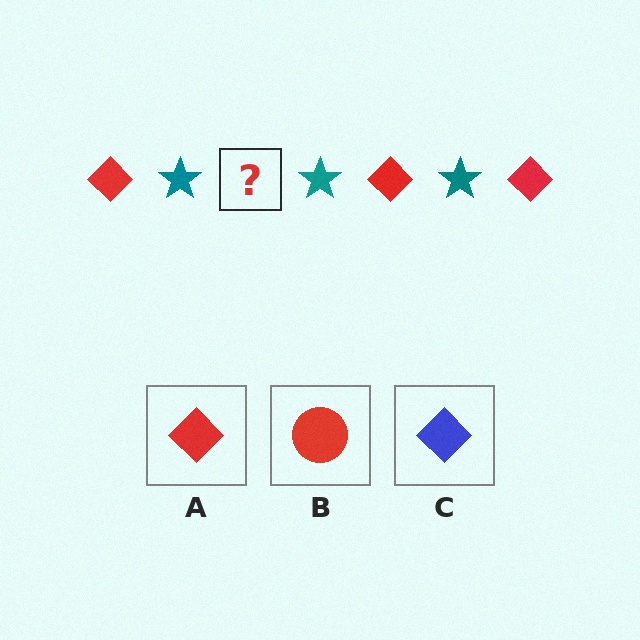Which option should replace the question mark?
Option A.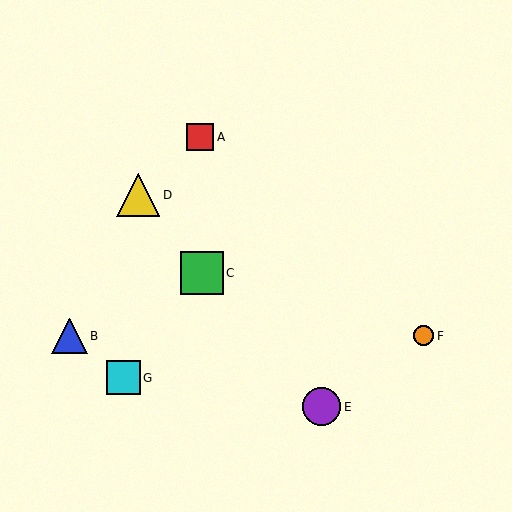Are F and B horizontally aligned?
Yes, both are at y≈336.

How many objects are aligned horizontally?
2 objects (B, F) are aligned horizontally.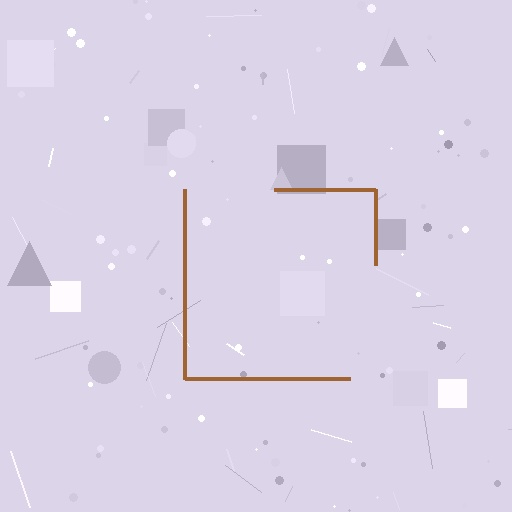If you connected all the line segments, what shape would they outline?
They would outline a square.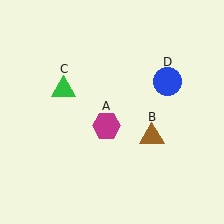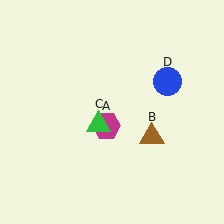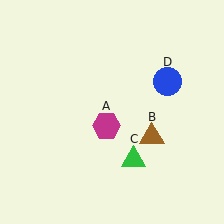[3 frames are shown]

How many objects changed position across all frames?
1 object changed position: green triangle (object C).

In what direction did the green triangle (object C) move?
The green triangle (object C) moved down and to the right.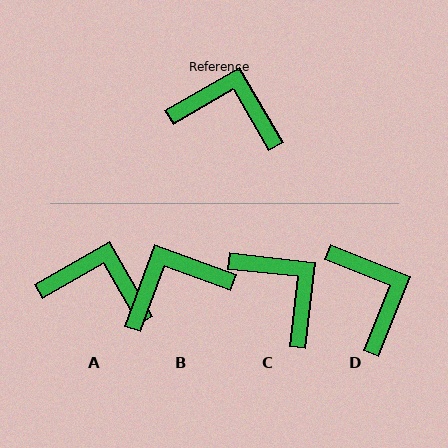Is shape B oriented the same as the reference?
No, it is off by about 40 degrees.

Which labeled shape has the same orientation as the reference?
A.